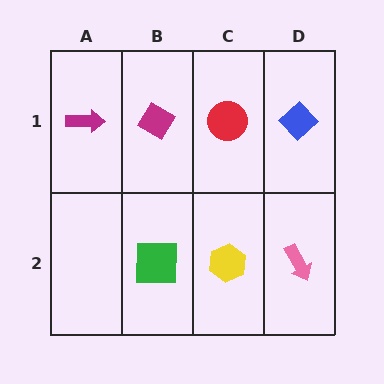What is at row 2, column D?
A pink arrow.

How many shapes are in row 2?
3 shapes.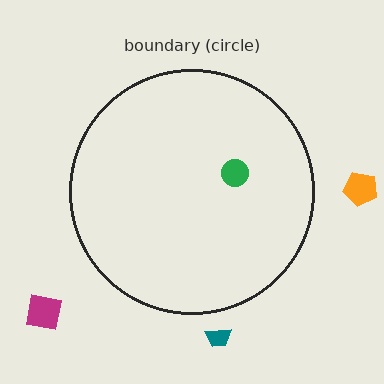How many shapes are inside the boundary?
1 inside, 3 outside.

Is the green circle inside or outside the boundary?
Inside.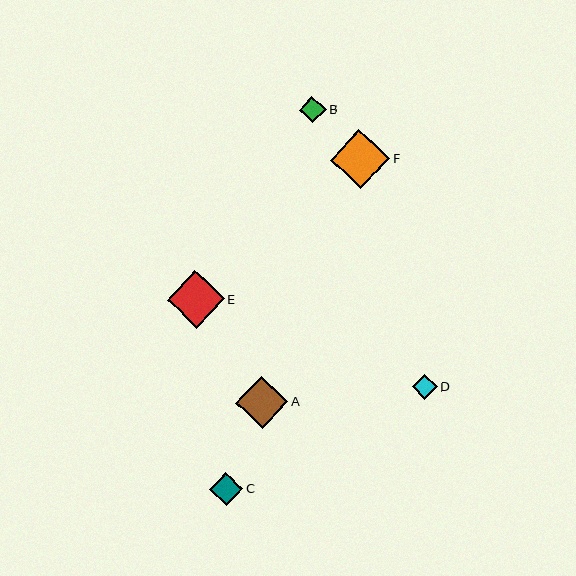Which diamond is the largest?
Diamond F is the largest with a size of approximately 59 pixels.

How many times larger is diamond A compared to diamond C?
Diamond A is approximately 1.6 times the size of diamond C.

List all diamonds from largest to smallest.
From largest to smallest: F, E, A, C, B, D.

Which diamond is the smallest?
Diamond D is the smallest with a size of approximately 25 pixels.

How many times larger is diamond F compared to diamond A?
Diamond F is approximately 1.1 times the size of diamond A.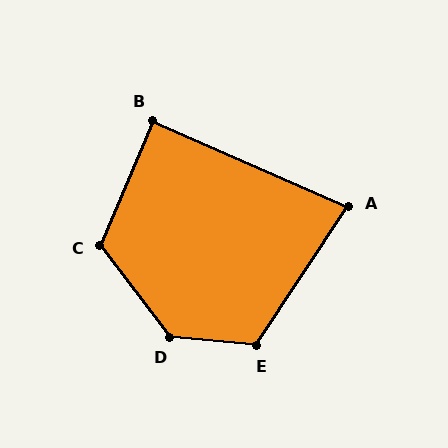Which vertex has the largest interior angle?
D, at approximately 132 degrees.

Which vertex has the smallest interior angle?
A, at approximately 80 degrees.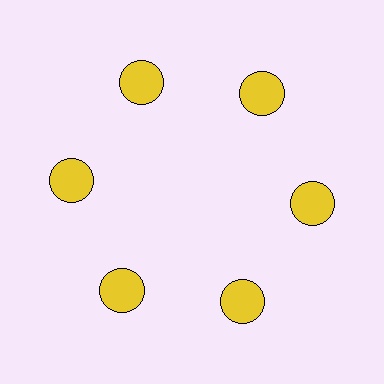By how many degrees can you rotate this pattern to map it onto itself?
The pattern maps onto itself every 60 degrees of rotation.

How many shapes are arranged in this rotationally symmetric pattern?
There are 6 shapes, arranged in 6 groups of 1.